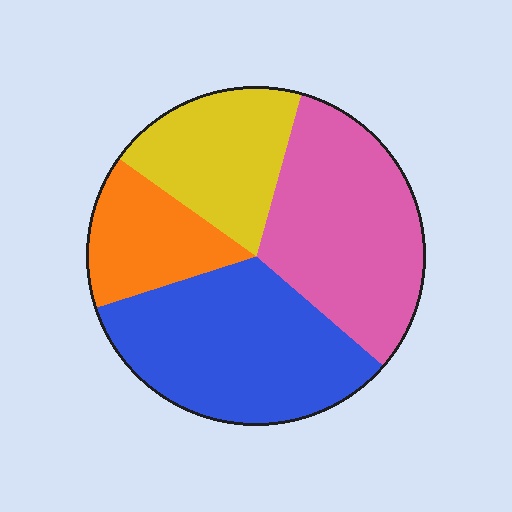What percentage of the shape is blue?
Blue takes up about one third (1/3) of the shape.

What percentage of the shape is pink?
Pink covers around 30% of the shape.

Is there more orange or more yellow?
Yellow.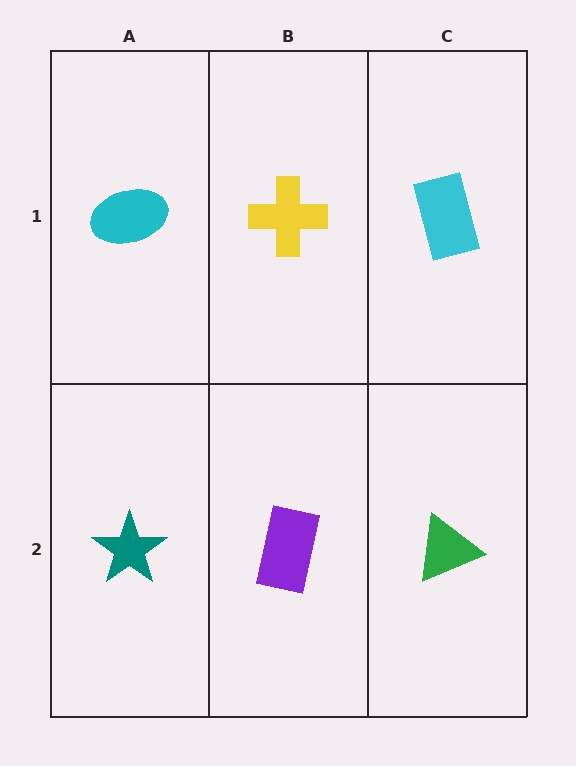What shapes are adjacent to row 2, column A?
A cyan ellipse (row 1, column A), a purple rectangle (row 2, column B).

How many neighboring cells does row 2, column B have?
3.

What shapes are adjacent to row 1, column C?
A green triangle (row 2, column C), a yellow cross (row 1, column B).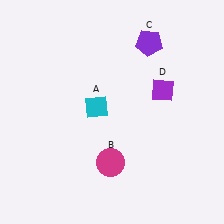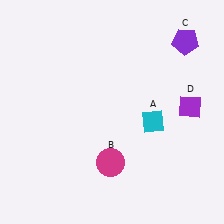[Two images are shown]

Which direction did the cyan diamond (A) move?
The cyan diamond (A) moved right.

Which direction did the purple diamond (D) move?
The purple diamond (D) moved right.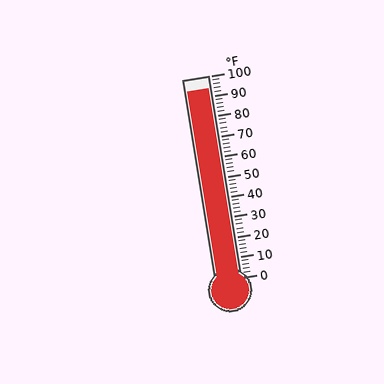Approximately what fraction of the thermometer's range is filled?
The thermometer is filled to approximately 95% of its range.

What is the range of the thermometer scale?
The thermometer scale ranges from 0°F to 100°F.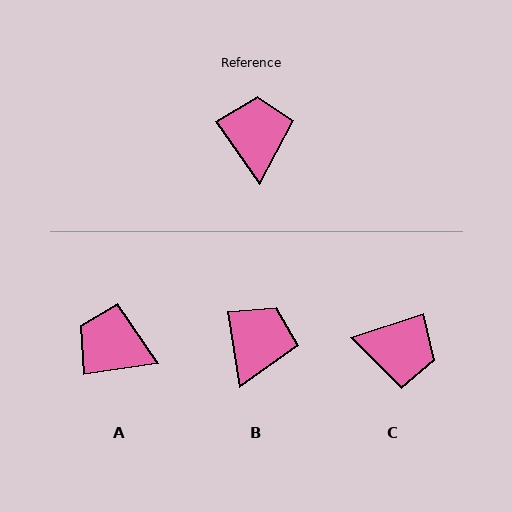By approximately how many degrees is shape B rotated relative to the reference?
Approximately 26 degrees clockwise.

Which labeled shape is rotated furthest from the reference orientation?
C, about 107 degrees away.